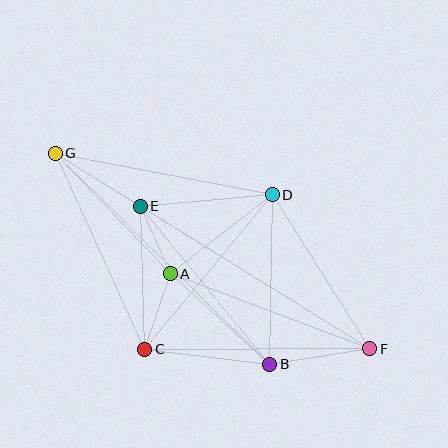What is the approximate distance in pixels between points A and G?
The distance between A and G is approximately 167 pixels.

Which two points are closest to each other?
Points A and E are closest to each other.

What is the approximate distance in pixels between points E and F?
The distance between E and F is approximately 270 pixels.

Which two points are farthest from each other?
Points F and G are farthest from each other.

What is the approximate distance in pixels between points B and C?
The distance between B and C is approximately 126 pixels.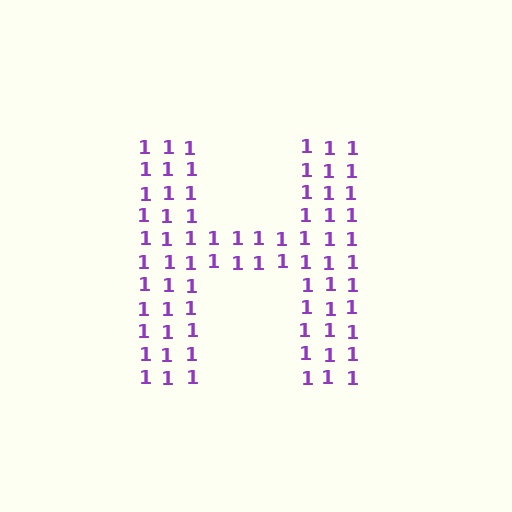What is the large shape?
The large shape is the letter H.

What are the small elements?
The small elements are digit 1's.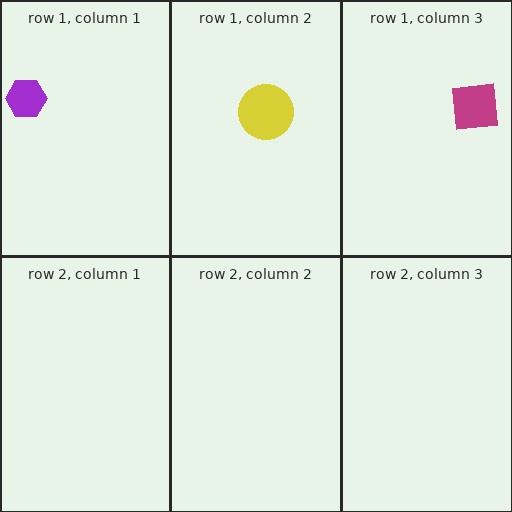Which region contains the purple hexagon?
The row 1, column 1 region.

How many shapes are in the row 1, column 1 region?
1.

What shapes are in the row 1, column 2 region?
The yellow circle.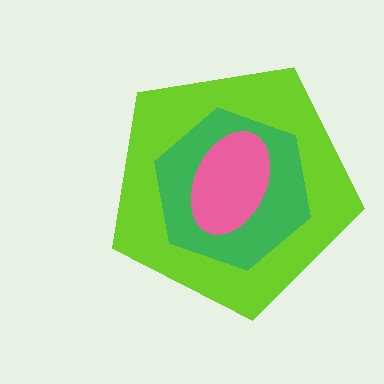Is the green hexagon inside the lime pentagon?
Yes.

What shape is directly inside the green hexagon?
The pink ellipse.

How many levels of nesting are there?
3.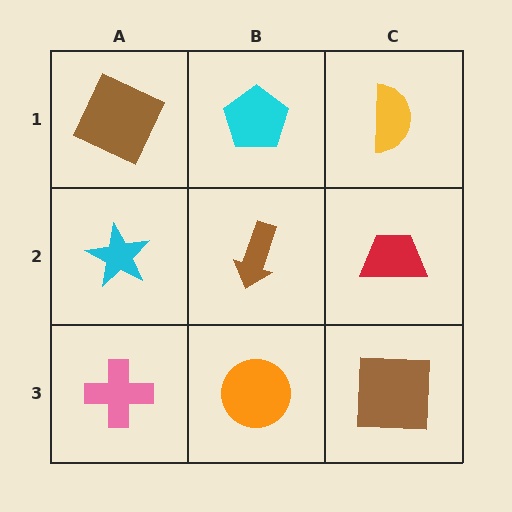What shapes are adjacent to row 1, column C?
A red trapezoid (row 2, column C), a cyan pentagon (row 1, column B).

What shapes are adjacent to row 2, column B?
A cyan pentagon (row 1, column B), an orange circle (row 3, column B), a cyan star (row 2, column A), a red trapezoid (row 2, column C).